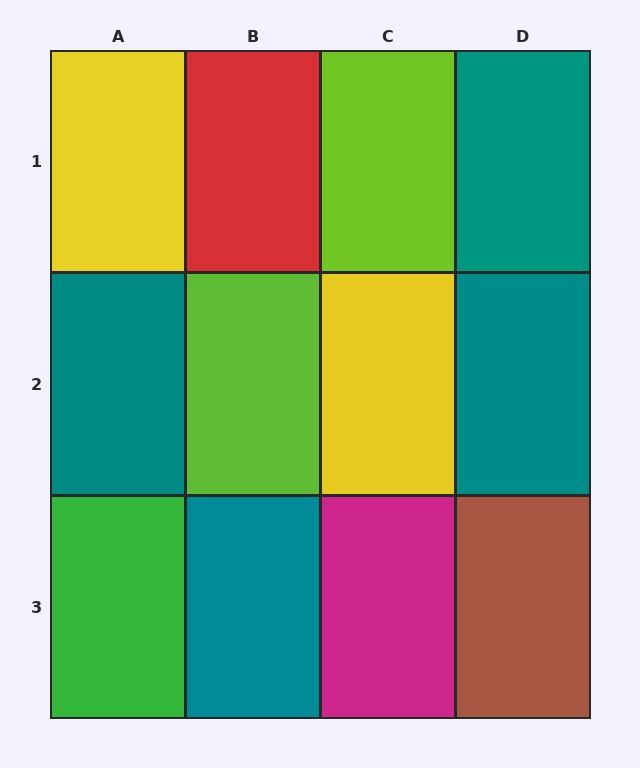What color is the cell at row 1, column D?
Teal.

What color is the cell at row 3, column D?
Brown.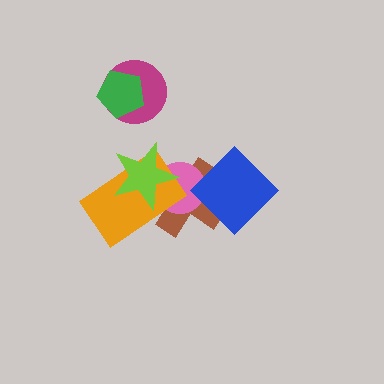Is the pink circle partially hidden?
Yes, it is partially covered by another shape.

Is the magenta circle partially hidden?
Yes, it is partially covered by another shape.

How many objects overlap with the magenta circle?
1 object overlaps with the magenta circle.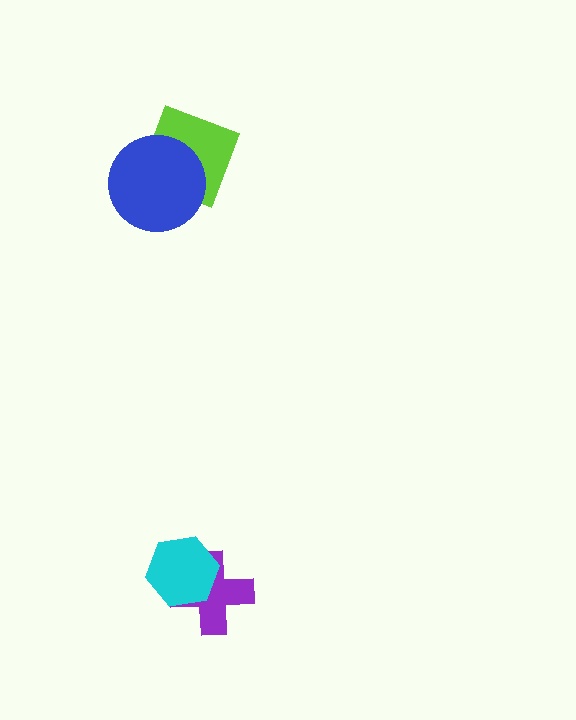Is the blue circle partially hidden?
No, no other shape covers it.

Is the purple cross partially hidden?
Yes, it is partially covered by another shape.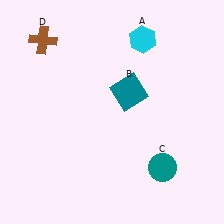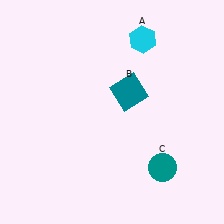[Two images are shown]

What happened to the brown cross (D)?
The brown cross (D) was removed in Image 2. It was in the top-left area of Image 1.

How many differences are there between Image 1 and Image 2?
There is 1 difference between the two images.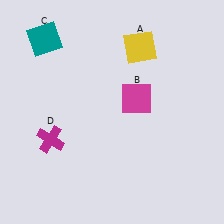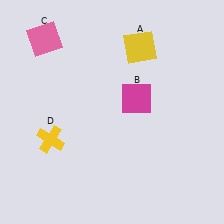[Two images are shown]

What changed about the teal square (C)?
In Image 1, C is teal. In Image 2, it changed to pink.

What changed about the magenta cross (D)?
In Image 1, D is magenta. In Image 2, it changed to yellow.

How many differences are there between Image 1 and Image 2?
There are 2 differences between the two images.